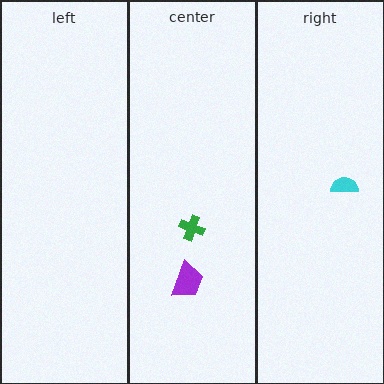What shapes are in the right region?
The cyan semicircle.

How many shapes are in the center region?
2.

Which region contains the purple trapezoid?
The center region.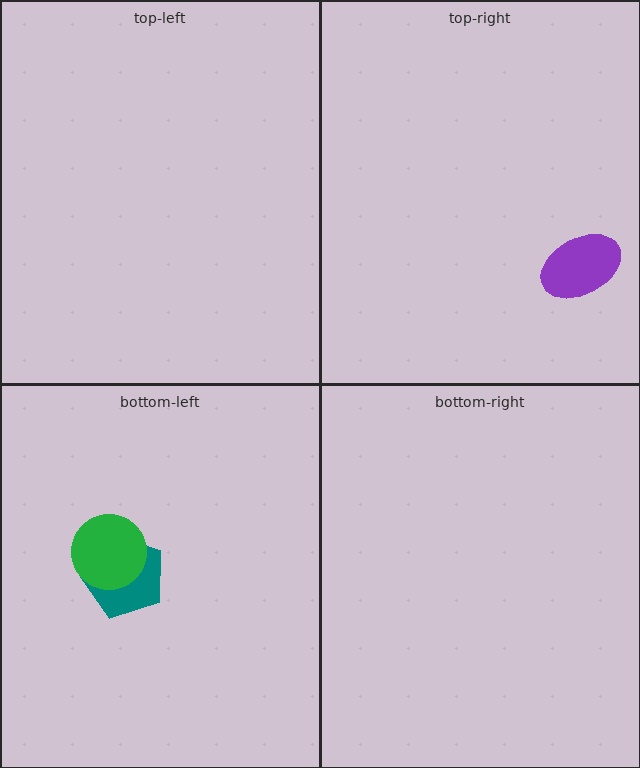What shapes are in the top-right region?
The purple ellipse.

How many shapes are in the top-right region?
1.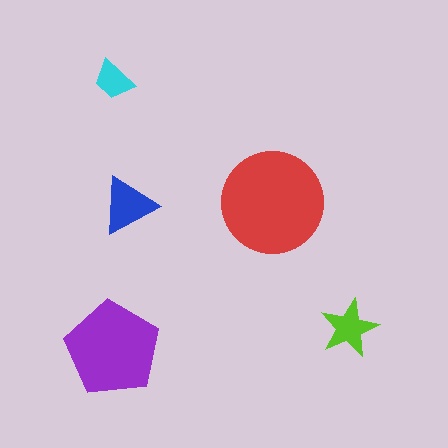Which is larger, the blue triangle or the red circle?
The red circle.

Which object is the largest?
The red circle.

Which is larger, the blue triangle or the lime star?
The blue triangle.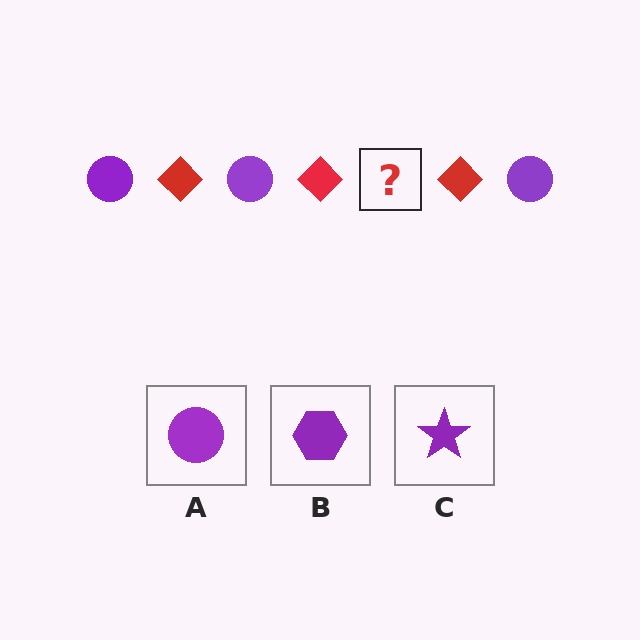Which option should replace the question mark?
Option A.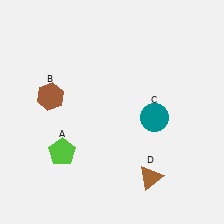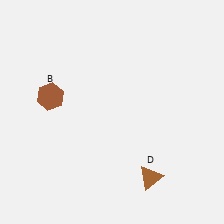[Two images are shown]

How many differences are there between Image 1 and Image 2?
There are 2 differences between the two images.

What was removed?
The teal circle (C), the lime pentagon (A) were removed in Image 2.